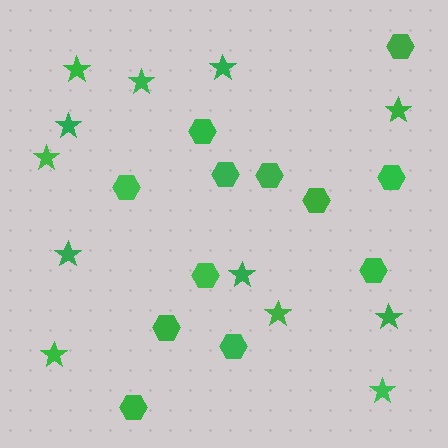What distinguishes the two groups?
There are 2 groups: one group of hexagons (12) and one group of stars (12).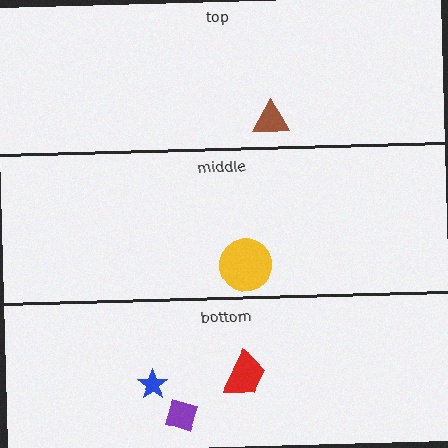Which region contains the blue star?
The bottom region.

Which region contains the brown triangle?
The top region.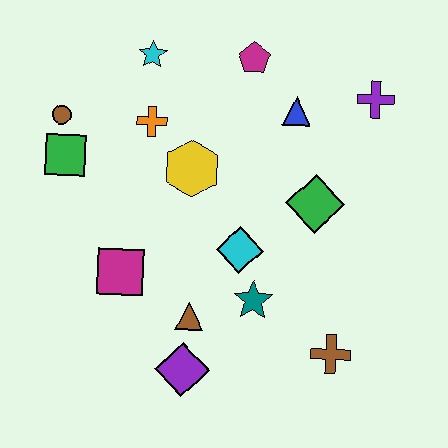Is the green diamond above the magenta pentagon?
No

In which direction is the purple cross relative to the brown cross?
The purple cross is above the brown cross.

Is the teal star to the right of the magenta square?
Yes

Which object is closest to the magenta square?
The brown triangle is closest to the magenta square.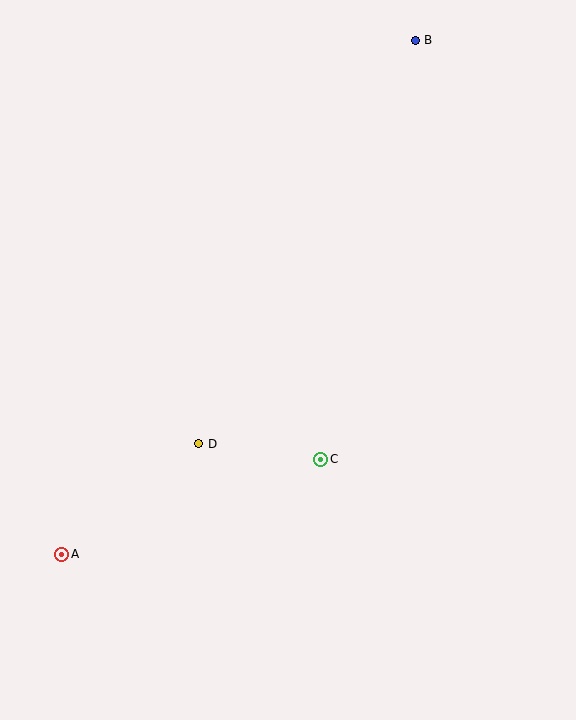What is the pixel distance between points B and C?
The distance between B and C is 429 pixels.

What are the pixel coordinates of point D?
Point D is at (199, 444).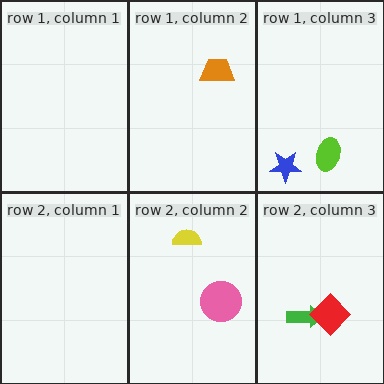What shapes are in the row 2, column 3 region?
The green arrow, the red diamond.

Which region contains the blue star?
The row 1, column 3 region.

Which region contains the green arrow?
The row 2, column 3 region.